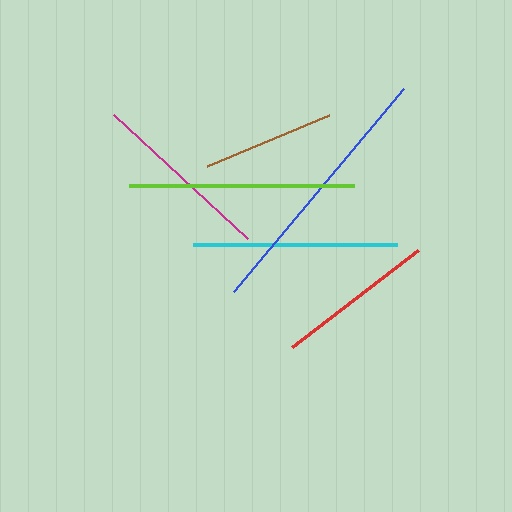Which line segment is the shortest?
The brown line is the shortest at approximately 133 pixels.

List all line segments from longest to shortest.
From longest to shortest: blue, lime, cyan, magenta, red, brown.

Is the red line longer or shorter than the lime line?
The lime line is longer than the red line.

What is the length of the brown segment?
The brown segment is approximately 133 pixels long.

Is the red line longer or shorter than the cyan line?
The cyan line is longer than the red line.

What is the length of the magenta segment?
The magenta segment is approximately 182 pixels long.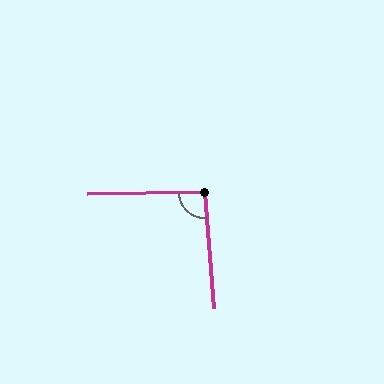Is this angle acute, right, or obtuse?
It is approximately a right angle.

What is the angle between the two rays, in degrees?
Approximately 94 degrees.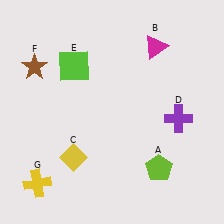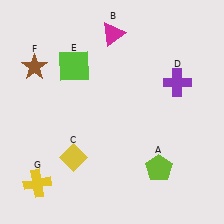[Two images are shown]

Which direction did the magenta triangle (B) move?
The magenta triangle (B) moved left.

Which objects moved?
The objects that moved are: the magenta triangle (B), the purple cross (D).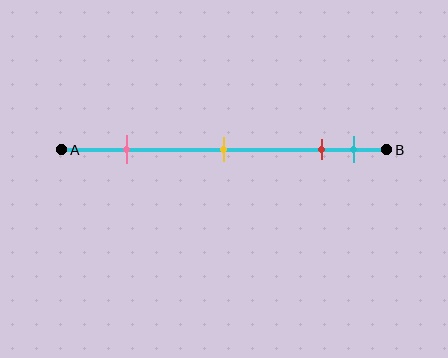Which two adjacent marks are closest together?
The red and cyan marks are the closest adjacent pair.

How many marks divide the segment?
There are 4 marks dividing the segment.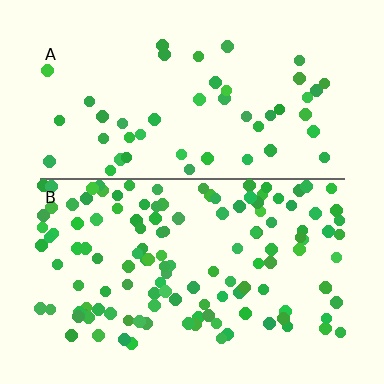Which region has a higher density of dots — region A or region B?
B (the bottom).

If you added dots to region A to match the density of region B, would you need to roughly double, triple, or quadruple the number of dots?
Approximately triple.